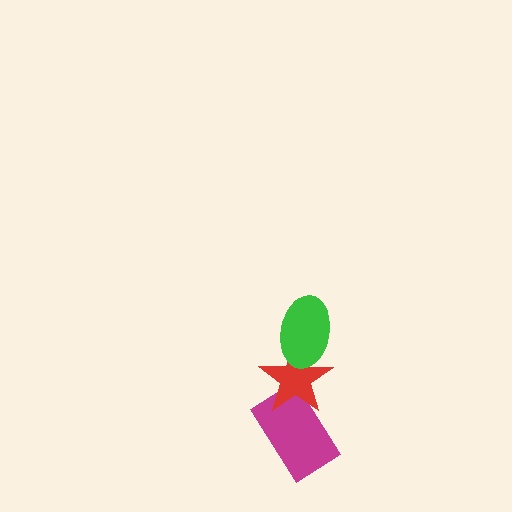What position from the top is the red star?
The red star is 2nd from the top.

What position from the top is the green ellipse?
The green ellipse is 1st from the top.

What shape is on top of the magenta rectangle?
The red star is on top of the magenta rectangle.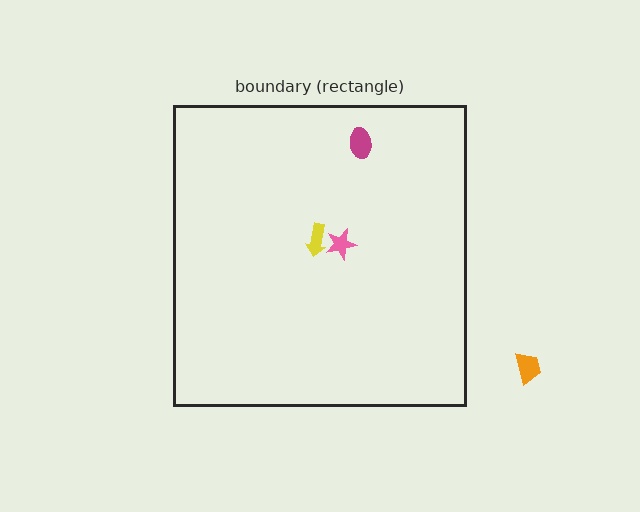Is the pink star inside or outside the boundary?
Inside.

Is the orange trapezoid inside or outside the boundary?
Outside.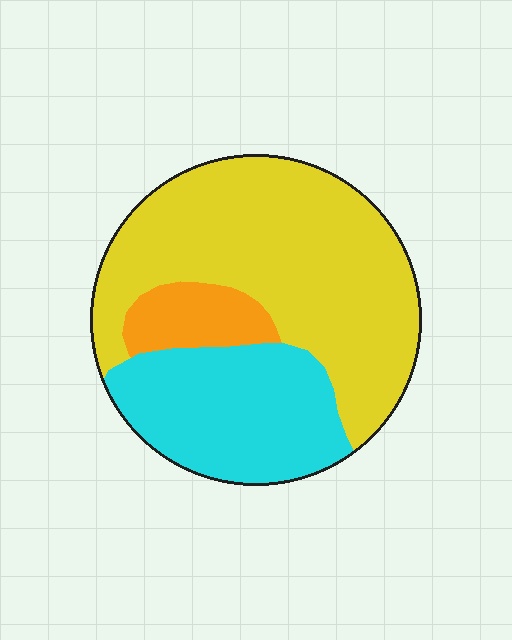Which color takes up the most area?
Yellow, at roughly 60%.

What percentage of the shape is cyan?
Cyan covers about 30% of the shape.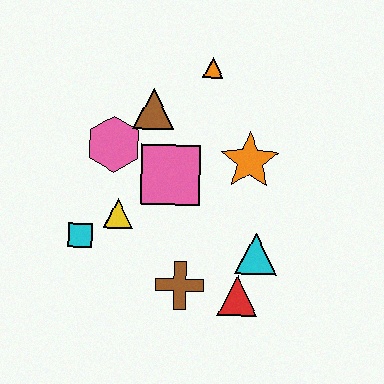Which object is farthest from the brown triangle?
The red triangle is farthest from the brown triangle.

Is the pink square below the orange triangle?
Yes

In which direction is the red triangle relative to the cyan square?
The red triangle is to the right of the cyan square.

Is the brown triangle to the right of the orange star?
No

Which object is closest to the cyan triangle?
The red triangle is closest to the cyan triangle.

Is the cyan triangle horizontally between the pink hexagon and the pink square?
No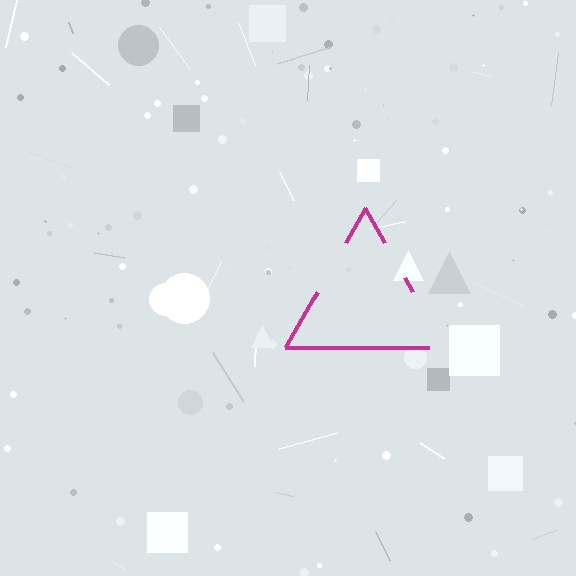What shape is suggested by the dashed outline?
The dashed outline suggests a triangle.